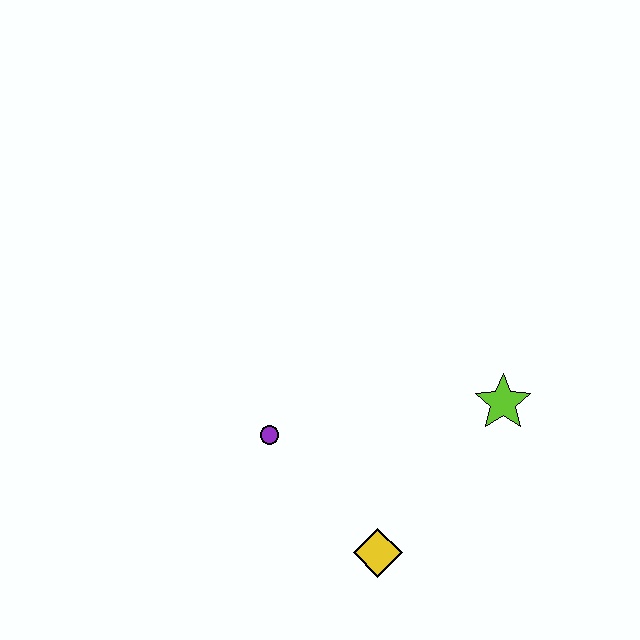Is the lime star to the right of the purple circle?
Yes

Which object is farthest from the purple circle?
The lime star is farthest from the purple circle.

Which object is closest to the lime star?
The yellow diamond is closest to the lime star.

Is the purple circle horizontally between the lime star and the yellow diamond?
No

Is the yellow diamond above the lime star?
No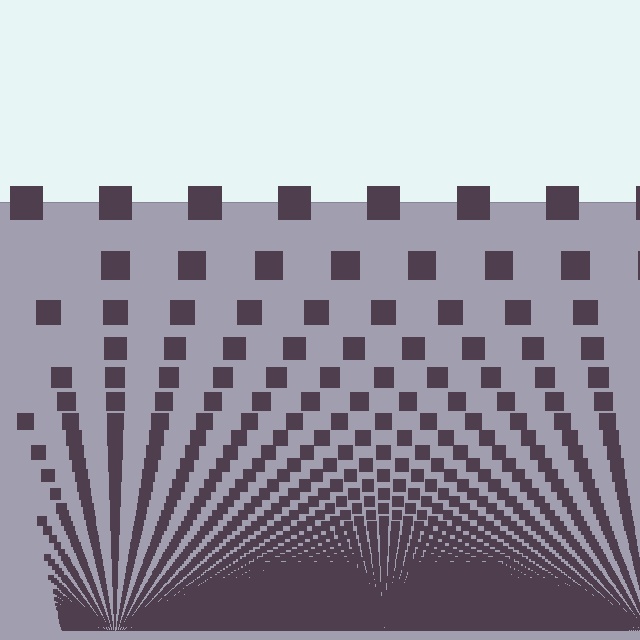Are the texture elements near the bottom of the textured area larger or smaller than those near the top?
Smaller. The gradient is inverted — elements near the bottom are smaller and denser.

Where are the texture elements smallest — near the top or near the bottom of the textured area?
Near the bottom.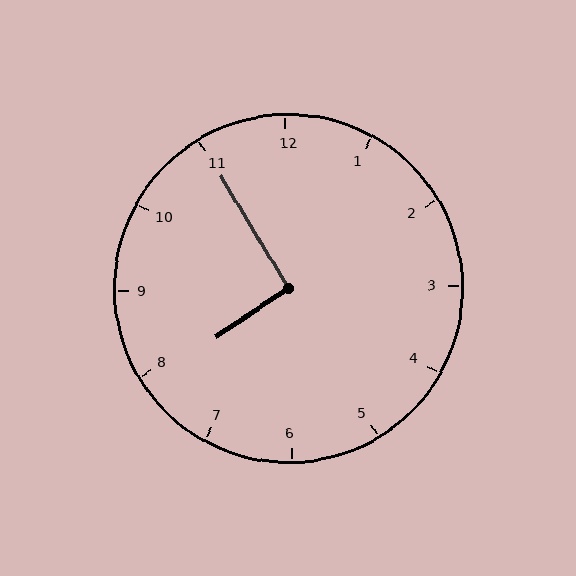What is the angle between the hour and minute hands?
Approximately 92 degrees.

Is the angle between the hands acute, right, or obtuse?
It is right.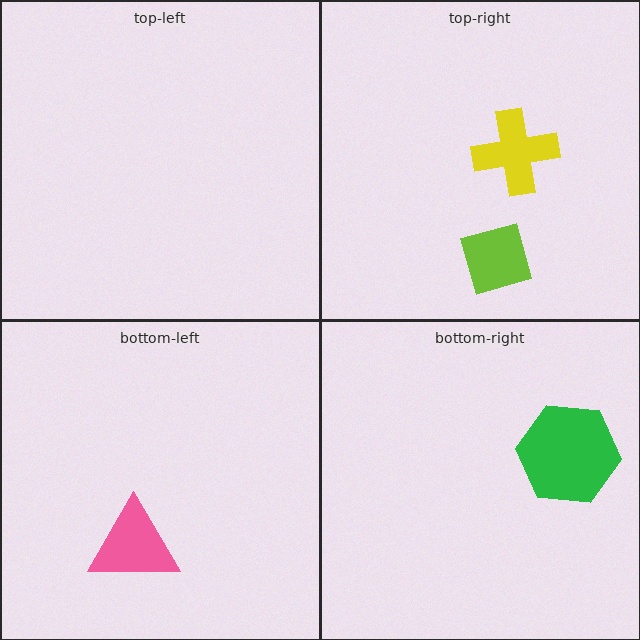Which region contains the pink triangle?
The bottom-left region.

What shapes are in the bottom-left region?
The pink triangle.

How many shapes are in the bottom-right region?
1.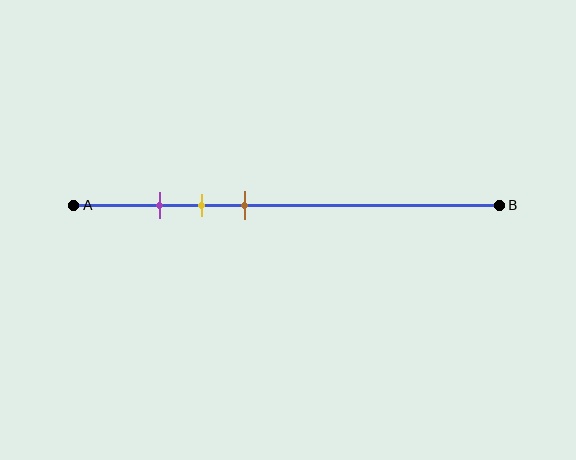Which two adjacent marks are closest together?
The purple and yellow marks are the closest adjacent pair.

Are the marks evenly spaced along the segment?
Yes, the marks are approximately evenly spaced.